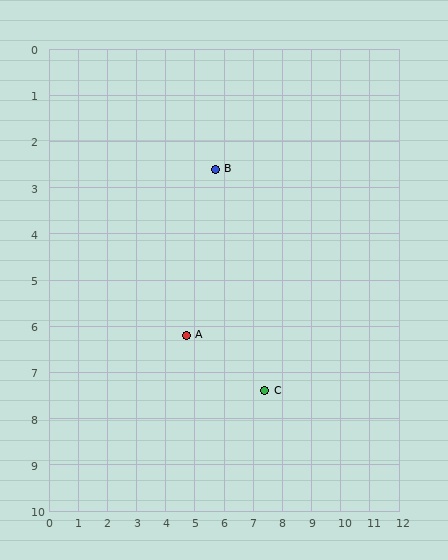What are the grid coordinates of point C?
Point C is at approximately (7.4, 7.4).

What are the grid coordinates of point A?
Point A is at approximately (4.7, 6.2).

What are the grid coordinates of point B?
Point B is at approximately (5.7, 2.6).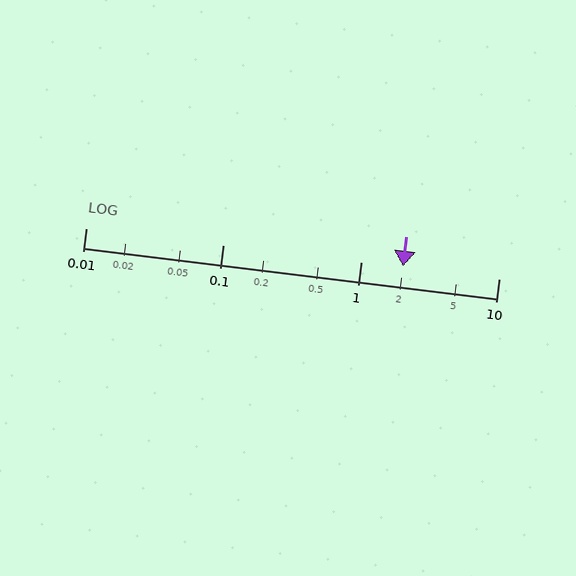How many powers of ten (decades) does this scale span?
The scale spans 3 decades, from 0.01 to 10.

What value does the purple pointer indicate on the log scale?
The pointer indicates approximately 2.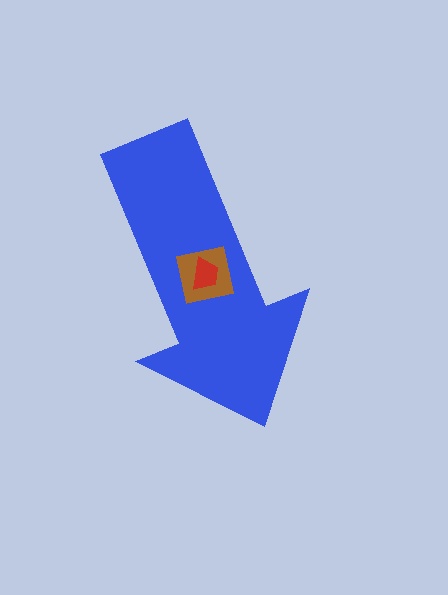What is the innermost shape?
The red trapezoid.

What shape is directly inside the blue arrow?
The brown square.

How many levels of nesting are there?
3.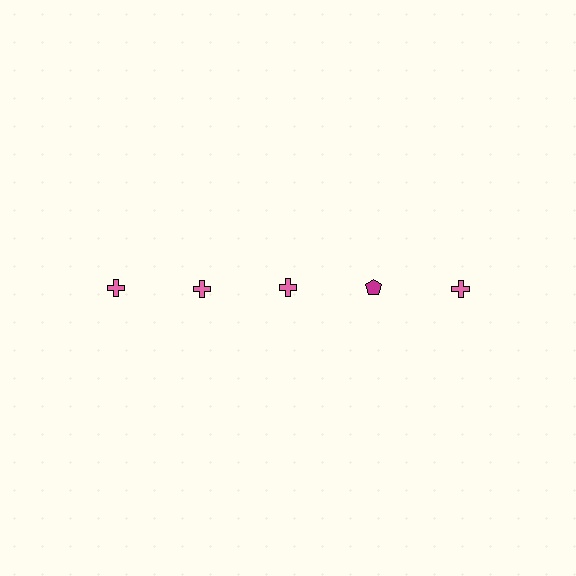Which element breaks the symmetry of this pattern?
The magenta pentagon in the top row, second from right column breaks the symmetry. All other shapes are pink crosses.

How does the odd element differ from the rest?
It differs in both color (magenta instead of pink) and shape (pentagon instead of cross).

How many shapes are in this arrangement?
There are 5 shapes arranged in a grid pattern.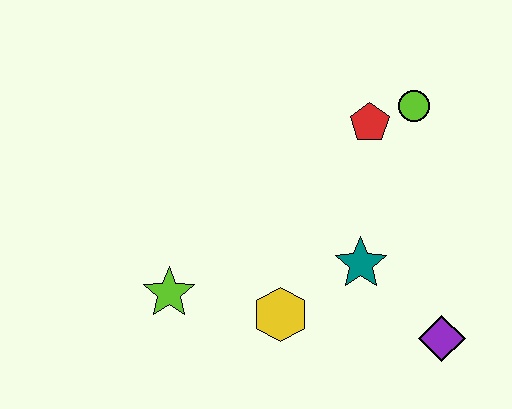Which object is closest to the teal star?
The yellow hexagon is closest to the teal star.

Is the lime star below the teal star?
Yes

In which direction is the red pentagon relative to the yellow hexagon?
The red pentagon is above the yellow hexagon.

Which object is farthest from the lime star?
The lime circle is farthest from the lime star.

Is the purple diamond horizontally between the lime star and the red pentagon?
No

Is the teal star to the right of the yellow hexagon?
Yes